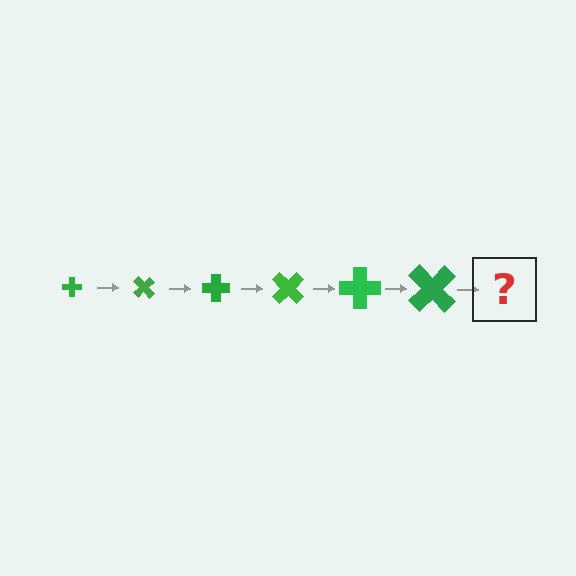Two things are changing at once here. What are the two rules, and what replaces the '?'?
The two rules are that the cross grows larger each step and it rotates 45 degrees each step. The '?' should be a cross, larger than the previous one and rotated 270 degrees from the start.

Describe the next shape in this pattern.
It should be a cross, larger than the previous one and rotated 270 degrees from the start.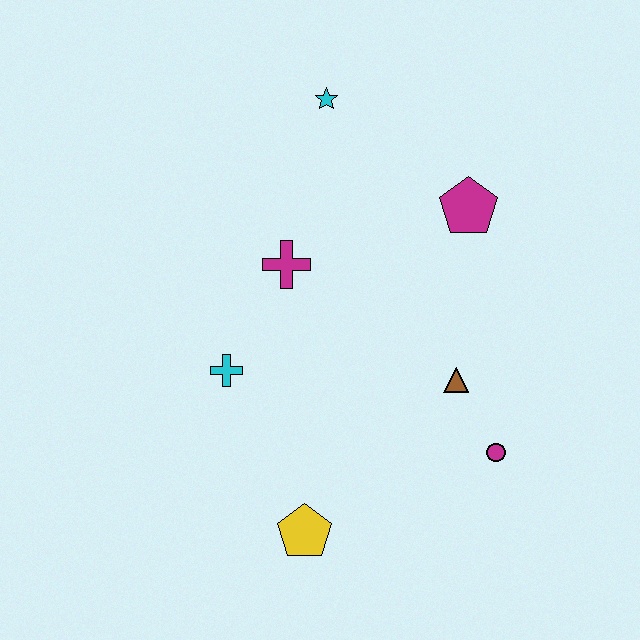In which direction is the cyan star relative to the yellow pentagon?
The cyan star is above the yellow pentagon.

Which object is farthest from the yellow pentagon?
The cyan star is farthest from the yellow pentagon.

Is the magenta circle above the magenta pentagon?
No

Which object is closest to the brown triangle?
The magenta circle is closest to the brown triangle.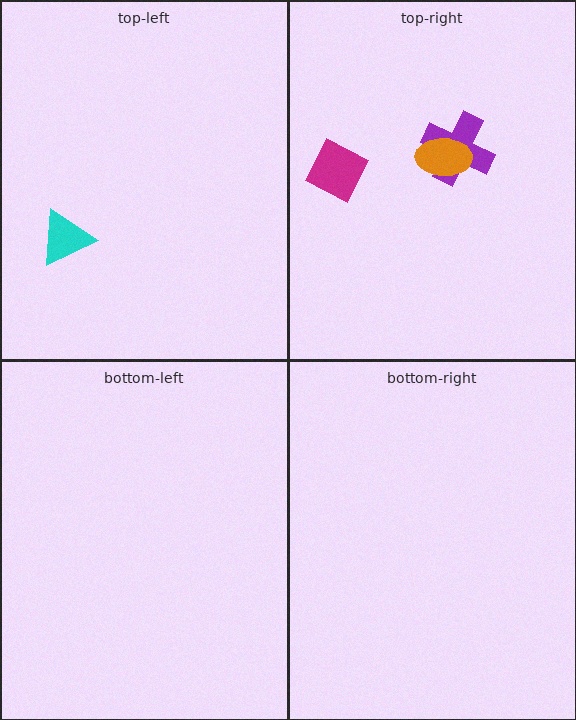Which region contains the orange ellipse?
The top-right region.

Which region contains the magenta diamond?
The top-right region.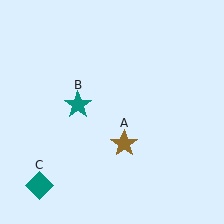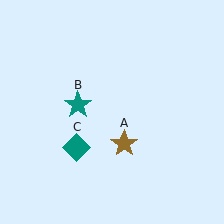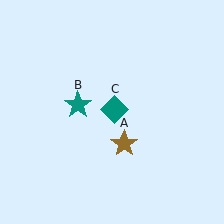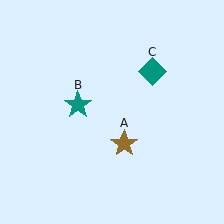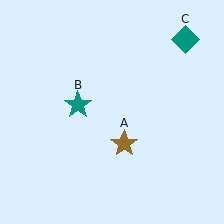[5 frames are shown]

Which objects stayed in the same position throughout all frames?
Brown star (object A) and teal star (object B) remained stationary.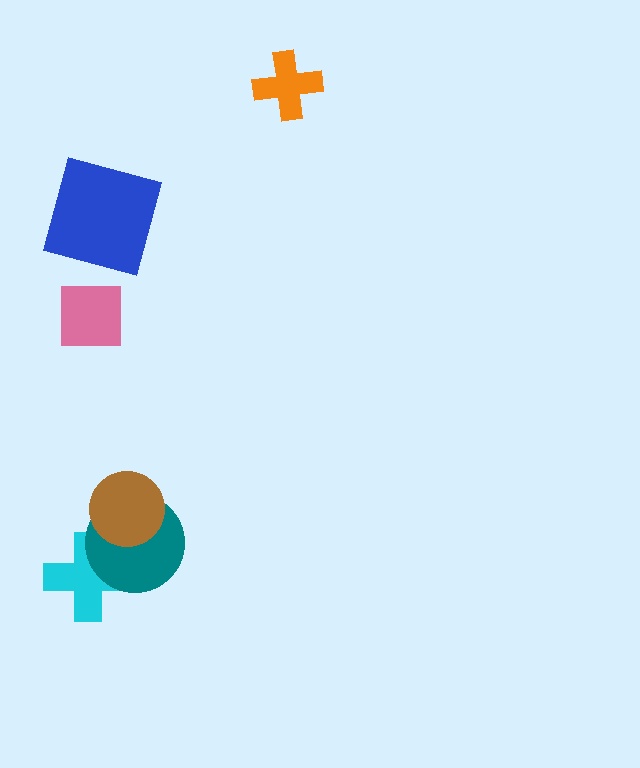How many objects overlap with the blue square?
0 objects overlap with the blue square.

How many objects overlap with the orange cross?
0 objects overlap with the orange cross.